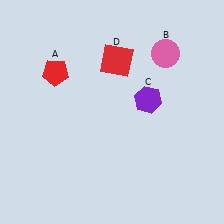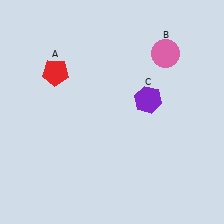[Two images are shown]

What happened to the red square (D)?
The red square (D) was removed in Image 2. It was in the top-right area of Image 1.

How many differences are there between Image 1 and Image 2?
There is 1 difference between the two images.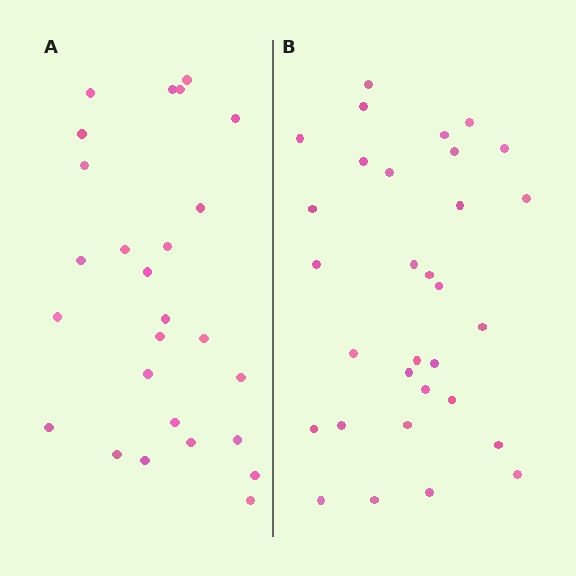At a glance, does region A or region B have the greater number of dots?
Region B (the right region) has more dots.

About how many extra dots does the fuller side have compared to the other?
Region B has about 5 more dots than region A.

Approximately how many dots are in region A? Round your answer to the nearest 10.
About 30 dots. (The exact count is 26, which rounds to 30.)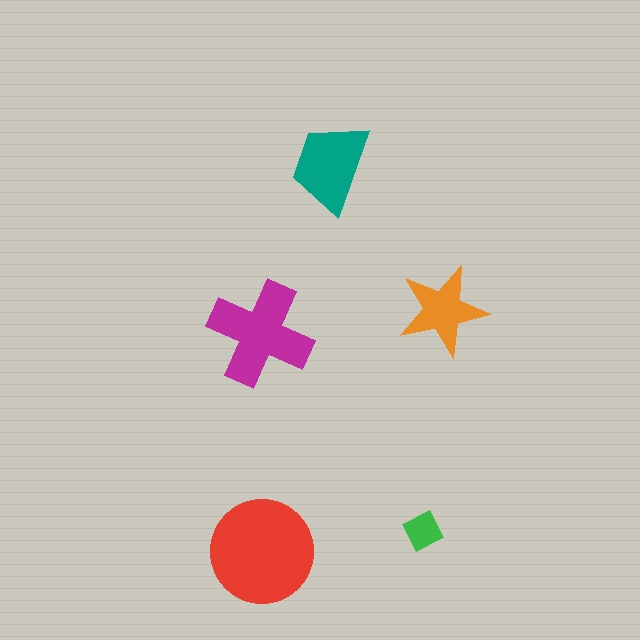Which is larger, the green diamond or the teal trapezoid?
The teal trapezoid.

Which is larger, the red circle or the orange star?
The red circle.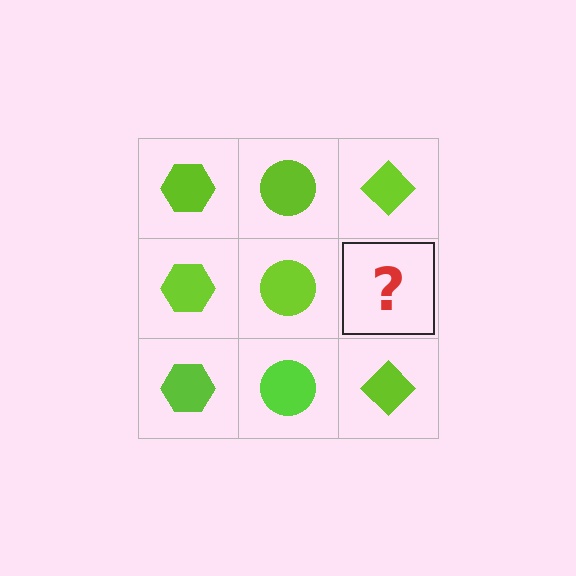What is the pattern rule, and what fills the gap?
The rule is that each column has a consistent shape. The gap should be filled with a lime diamond.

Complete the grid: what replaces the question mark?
The question mark should be replaced with a lime diamond.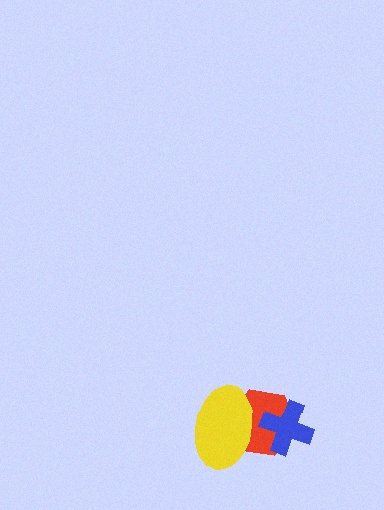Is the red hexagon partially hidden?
Yes, it is partially covered by another shape.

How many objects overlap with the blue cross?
1 object overlaps with the blue cross.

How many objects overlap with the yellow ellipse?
1 object overlaps with the yellow ellipse.